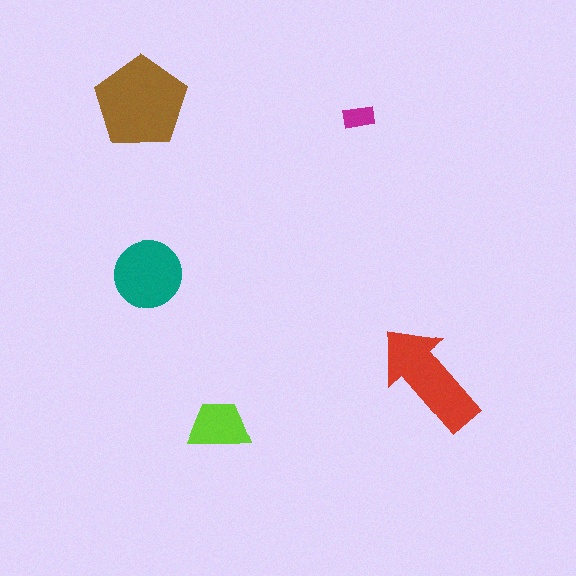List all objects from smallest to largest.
The magenta rectangle, the lime trapezoid, the teal circle, the red arrow, the brown pentagon.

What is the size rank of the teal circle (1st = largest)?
3rd.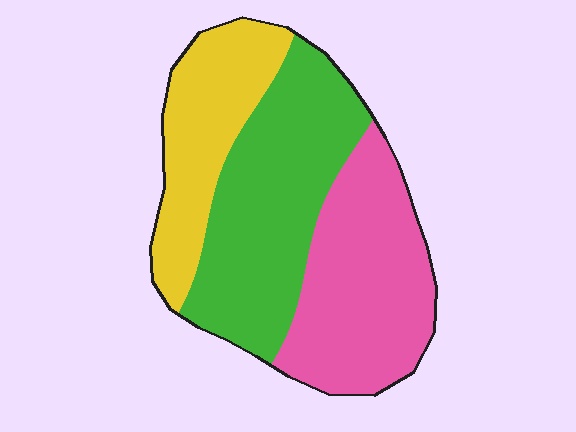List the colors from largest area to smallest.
From largest to smallest: green, pink, yellow.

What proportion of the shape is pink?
Pink takes up about three eighths (3/8) of the shape.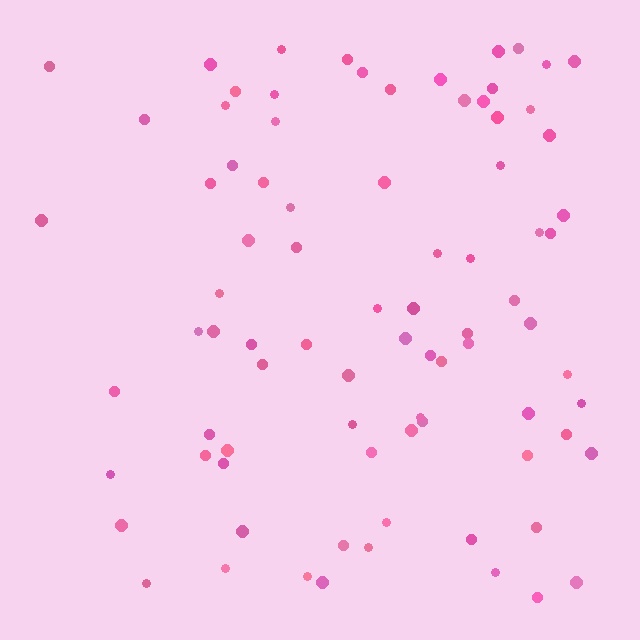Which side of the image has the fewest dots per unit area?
The left.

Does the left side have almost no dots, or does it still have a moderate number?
Still a moderate number, just noticeably fewer than the right.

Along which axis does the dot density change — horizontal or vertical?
Horizontal.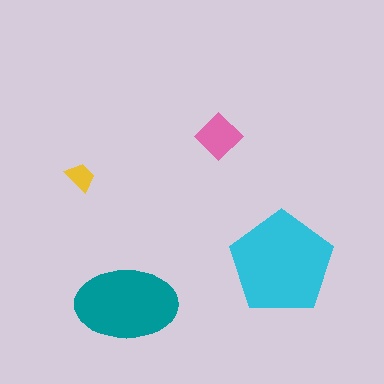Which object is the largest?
The cyan pentagon.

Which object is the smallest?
The yellow trapezoid.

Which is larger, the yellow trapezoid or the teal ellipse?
The teal ellipse.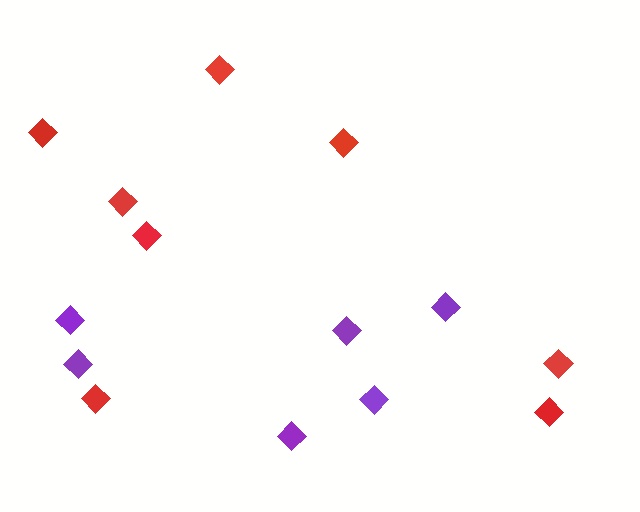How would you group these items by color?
There are 2 groups: one group of red diamonds (8) and one group of purple diamonds (6).